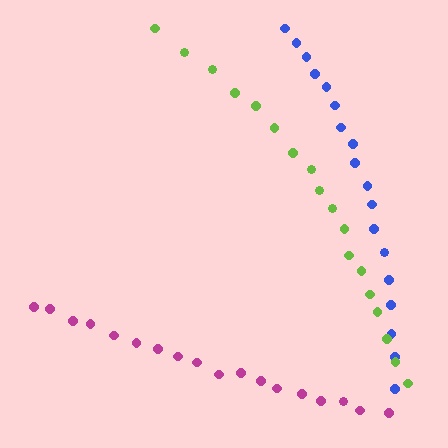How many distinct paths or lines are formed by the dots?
There are 3 distinct paths.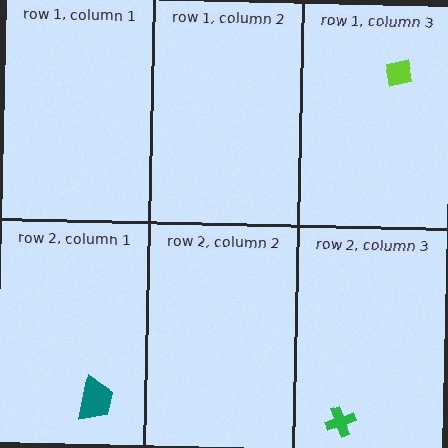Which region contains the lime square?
The row 1, column 3 region.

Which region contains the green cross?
The row 2, column 3 region.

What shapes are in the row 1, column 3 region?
The lime square.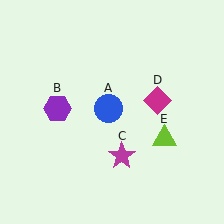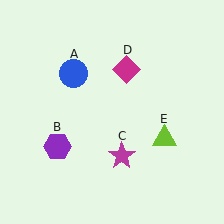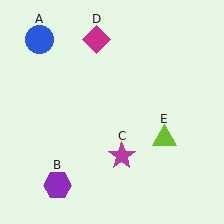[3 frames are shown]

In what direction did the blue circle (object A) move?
The blue circle (object A) moved up and to the left.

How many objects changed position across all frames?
3 objects changed position: blue circle (object A), purple hexagon (object B), magenta diamond (object D).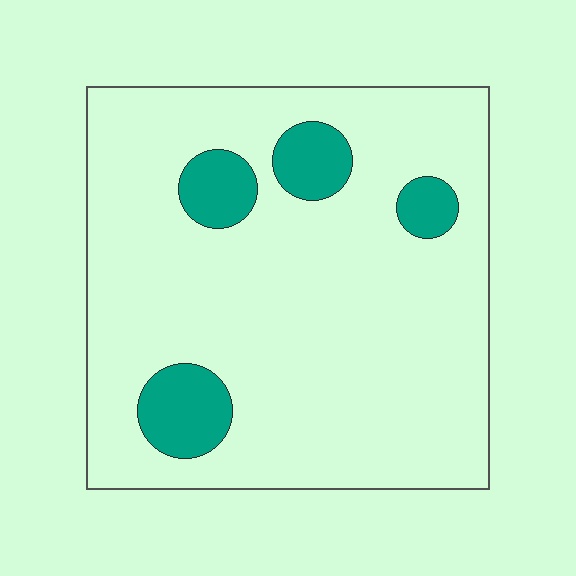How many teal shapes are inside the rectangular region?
4.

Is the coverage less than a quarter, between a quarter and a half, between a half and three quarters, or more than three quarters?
Less than a quarter.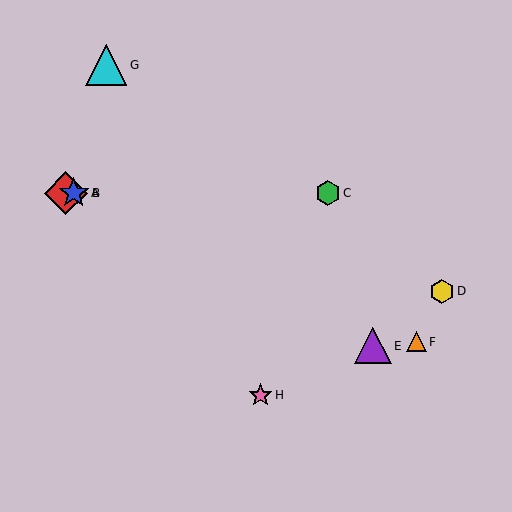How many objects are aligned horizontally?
3 objects (A, B, C) are aligned horizontally.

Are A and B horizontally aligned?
Yes, both are at y≈193.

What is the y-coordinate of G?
Object G is at y≈65.